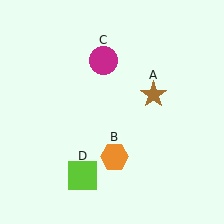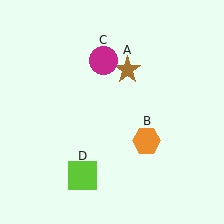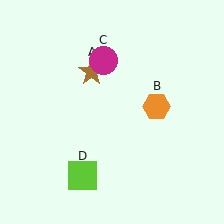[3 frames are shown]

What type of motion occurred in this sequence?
The brown star (object A), orange hexagon (object B) rotated counterclockwise around the center of the scene.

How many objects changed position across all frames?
2 objects changed position: brown star (object A), orange hexagon (object B).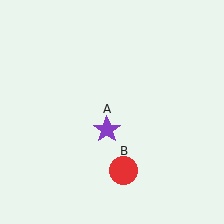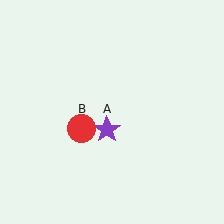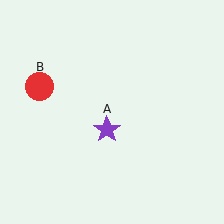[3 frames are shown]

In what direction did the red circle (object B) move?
The red circle (object B) moved up and to the left.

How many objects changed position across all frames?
1 object changed position: red circle (object B).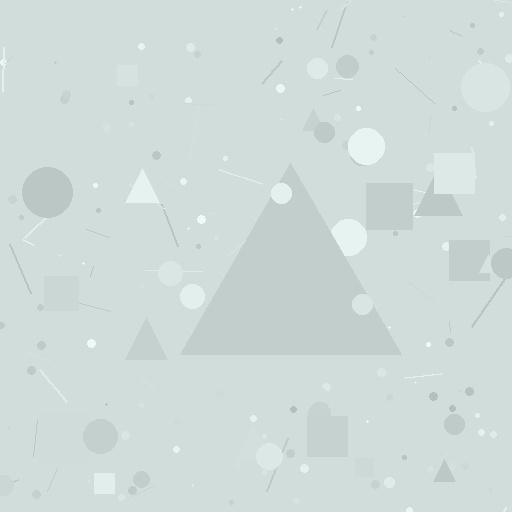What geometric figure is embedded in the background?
A triangle is embedded in the background.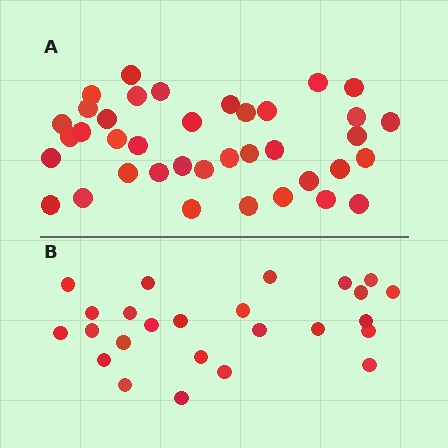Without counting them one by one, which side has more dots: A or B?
Region A (the top region) has more dots.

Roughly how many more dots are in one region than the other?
Region A has approximately 15 more dots than region B.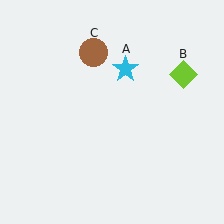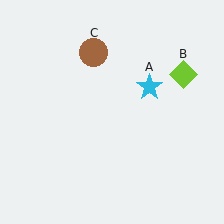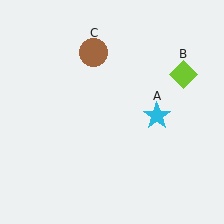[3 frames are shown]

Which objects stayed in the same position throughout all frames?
Lime diamond (object B) and brown circle (object C) remained stationary.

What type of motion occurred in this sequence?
The cyan star (object A) rotated clockwise around the center of the scene.